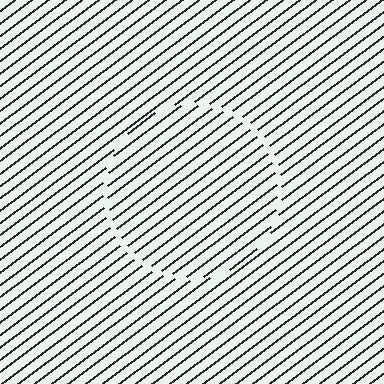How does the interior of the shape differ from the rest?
The interior of the shape contains the same grating, shifted by half a period — the contour is defined by the phase discontinuity where line-ends from the inner and outer gratings abut.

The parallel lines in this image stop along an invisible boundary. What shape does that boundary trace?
An illusory circle. The interior of the shape contains the same grating, shifted by half a period — the contour is defined by the phase discontinuity where line-ends from the inner and outer gratings abut.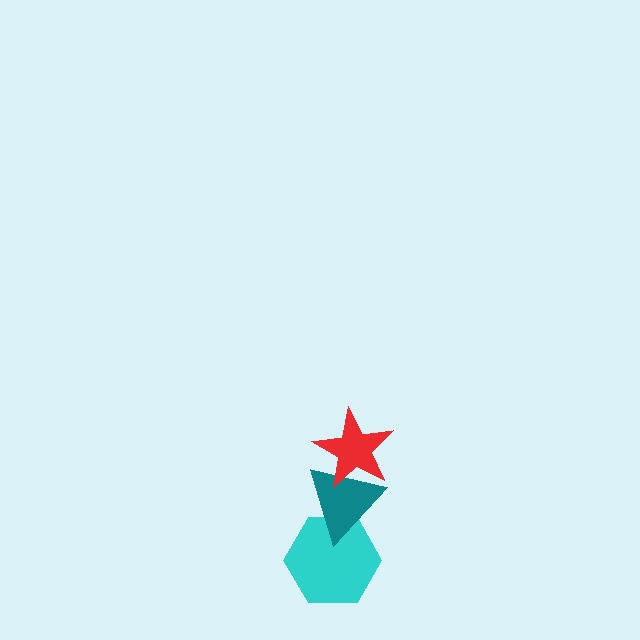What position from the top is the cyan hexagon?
The cyan hexagon is 3rd from the top.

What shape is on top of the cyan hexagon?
The teal triangle is on top of the cyan hexagon.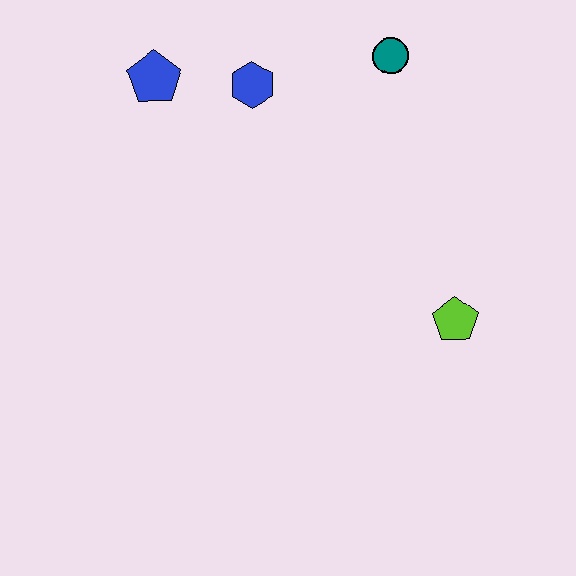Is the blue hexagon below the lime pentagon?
No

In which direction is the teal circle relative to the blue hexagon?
The teal circle is to the right of the blue hexagon.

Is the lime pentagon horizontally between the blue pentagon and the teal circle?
No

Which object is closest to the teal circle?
The blue hexagon is closest to the teal circle.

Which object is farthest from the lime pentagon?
The blue pentagon is farthest from the lime pentagon.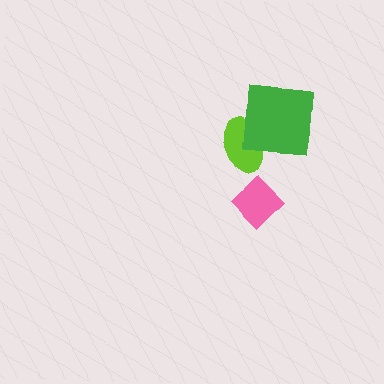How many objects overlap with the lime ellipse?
1 object overlaps with the lime ellipse.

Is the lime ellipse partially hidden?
Yes, it is partially covered by another shape.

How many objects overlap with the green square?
1 object overlaps with the green square.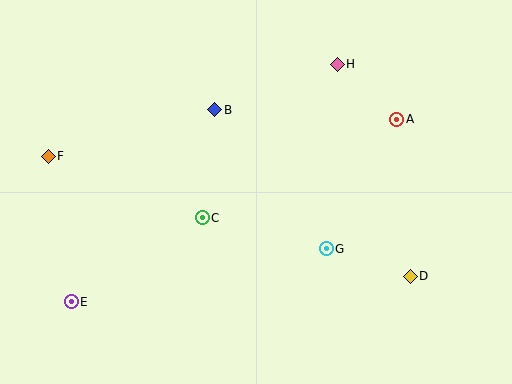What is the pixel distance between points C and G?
The distance between C and G is 127 pixels.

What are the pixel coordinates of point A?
Point A is at (397, 119).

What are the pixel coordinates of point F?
Point F is at (48, 156).